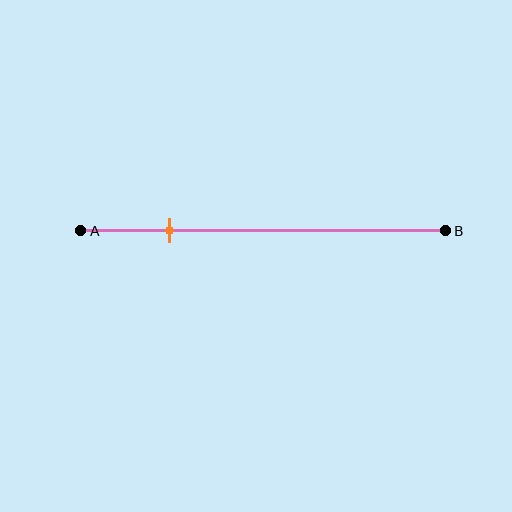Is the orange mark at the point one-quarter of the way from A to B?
Yes, the mark is approximately at the one-quarter point.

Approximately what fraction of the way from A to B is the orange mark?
The orange mark is approximately 25% of the way from A to B.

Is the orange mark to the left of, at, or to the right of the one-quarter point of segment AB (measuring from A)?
The orange mark is approximately at the one-quarter point of segment AB.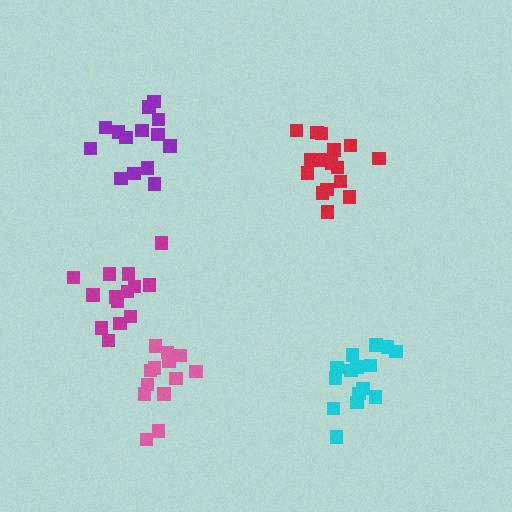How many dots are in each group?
Group 1: 15 dots, Group 2: 13 dots, Group 3: 14 dots, Group 4: 14 dots, Group 5: 16 dots (72 total).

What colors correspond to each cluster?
The clusters are colored: cyan, pink, purple, magenta, red.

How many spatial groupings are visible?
There are 5 spatial groupings.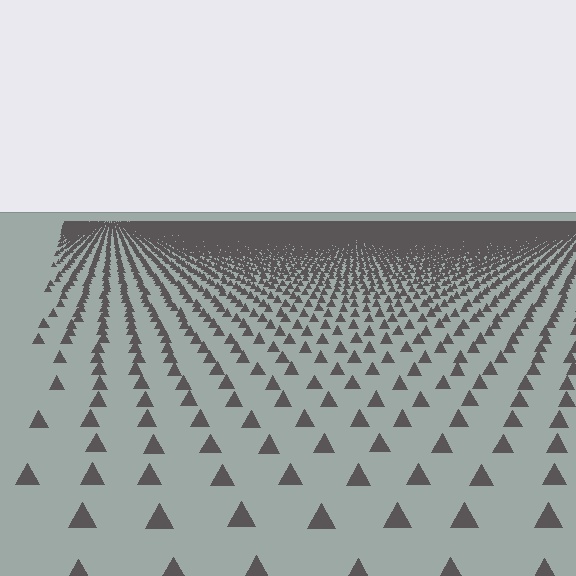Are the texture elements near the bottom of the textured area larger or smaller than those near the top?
Larger. Near the bottom, elements are closer to the viewer and appear at a bigger on-screen size.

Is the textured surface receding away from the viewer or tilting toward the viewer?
The surface is receding away from the viewer. Texture elements get smaller and denser toward the top.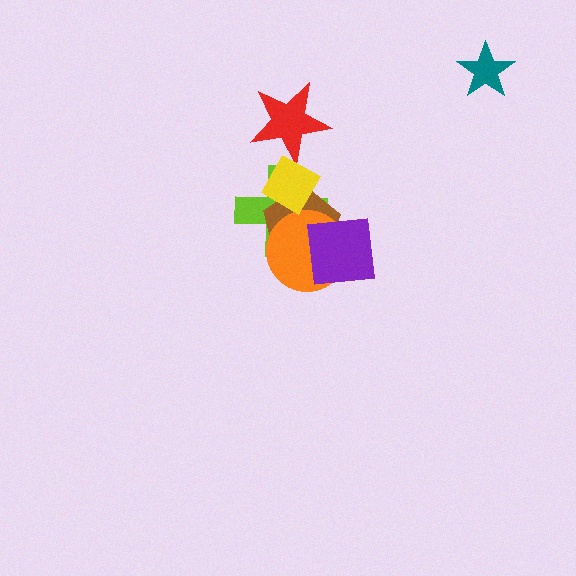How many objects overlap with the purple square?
3 objects overlap with the purple square.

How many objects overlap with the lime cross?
4 objects overlap with the lime cross.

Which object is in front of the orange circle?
The purple square is in front of the orange circle.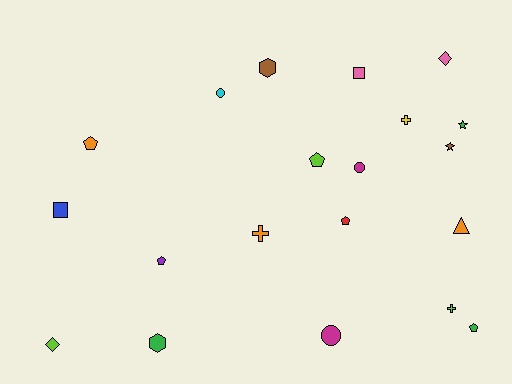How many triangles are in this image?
There is 1 triangle.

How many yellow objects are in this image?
There is 1 yellow object.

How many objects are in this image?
There are 20 objects.